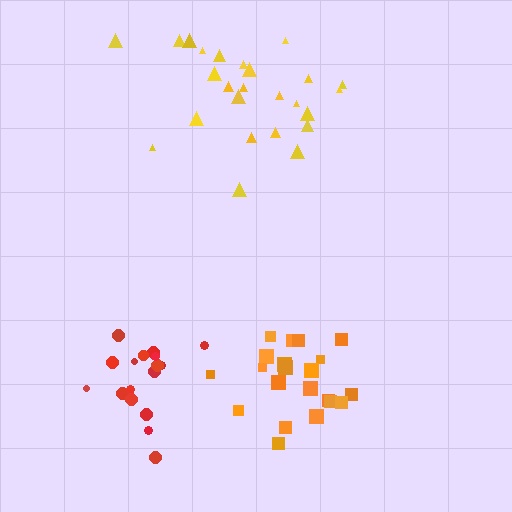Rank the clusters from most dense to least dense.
orange, red, yellow.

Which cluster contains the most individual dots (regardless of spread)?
Yellow (25).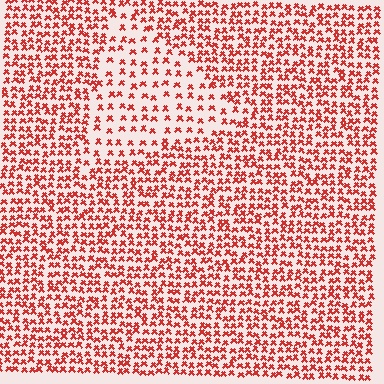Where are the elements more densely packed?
The elements are more densely packed outside the triangle boundary.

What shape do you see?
I see a triangle.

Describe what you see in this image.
The image contains small red elements arranged at two different densities. A triangle-shaped region is visible where the elements are less densely packed than the surrounding area.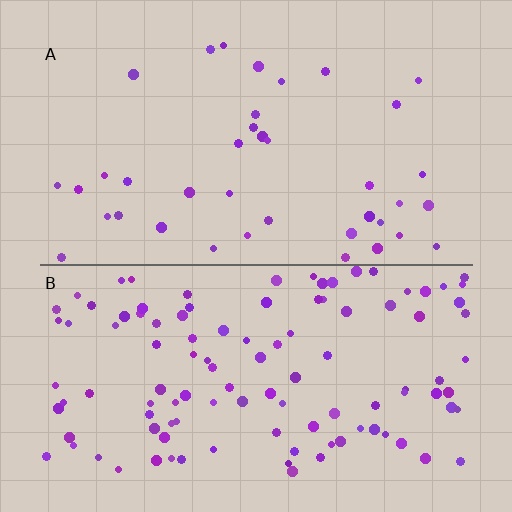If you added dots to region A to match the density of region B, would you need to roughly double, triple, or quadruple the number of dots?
Approximately triple.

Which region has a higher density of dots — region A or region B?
B (the bottom).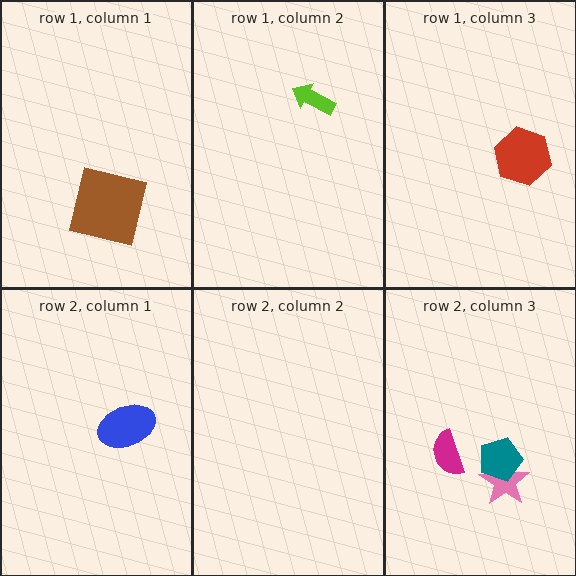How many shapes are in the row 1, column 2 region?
1.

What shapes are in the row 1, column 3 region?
The red hexagon.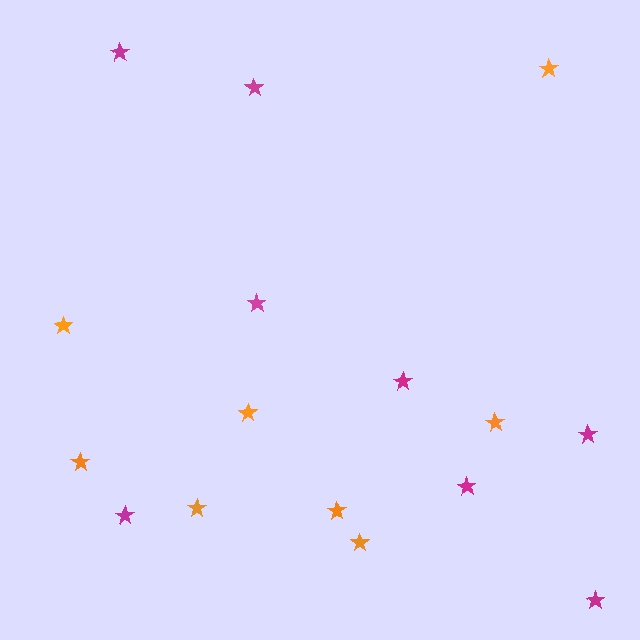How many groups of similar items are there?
There are 2 groups: one group of magenta stars (8) and one group of orange stars (8).